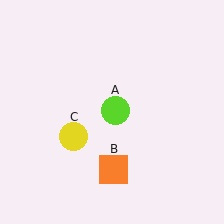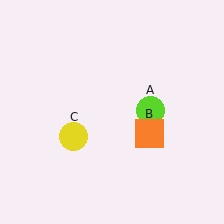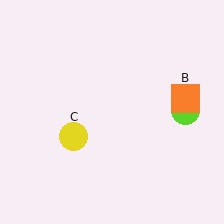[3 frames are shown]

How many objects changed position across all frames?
2 objects changed position: lime circle (object A), orange square (object B).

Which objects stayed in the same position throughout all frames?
Yellow circle (object C) remained stationary.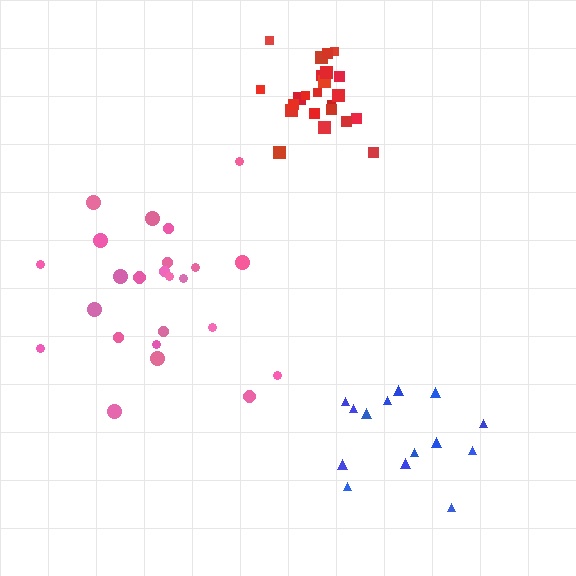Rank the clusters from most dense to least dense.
red, blue, pink.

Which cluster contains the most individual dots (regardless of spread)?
Pink (24).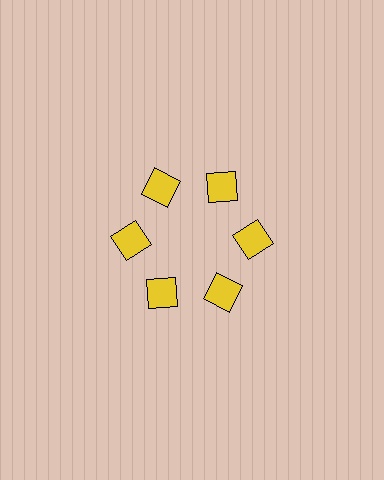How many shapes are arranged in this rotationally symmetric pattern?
There are 6 shapes, arranged in 6 groups of 1.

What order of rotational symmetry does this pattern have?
This pattern has 6-fold rotational symmetry.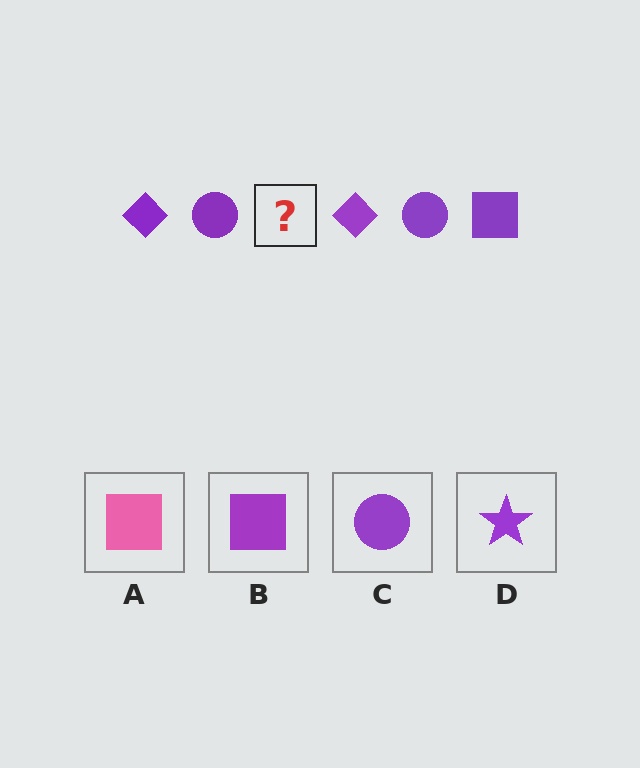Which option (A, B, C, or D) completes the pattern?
B.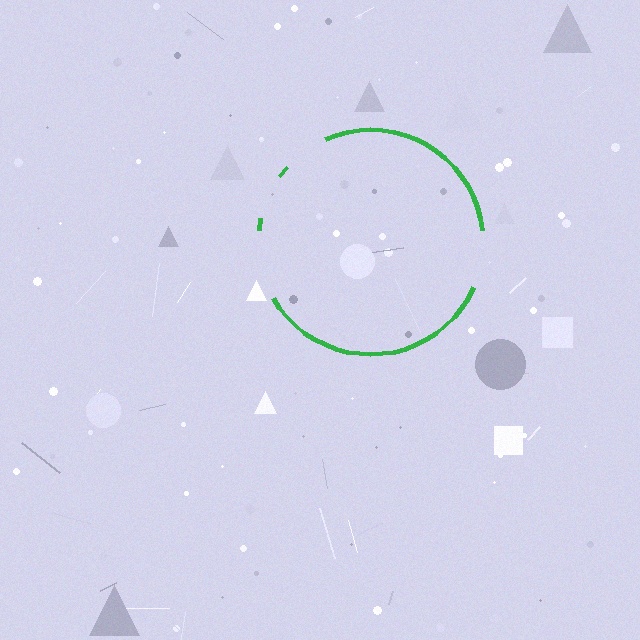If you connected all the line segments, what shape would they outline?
They would outline a circle.